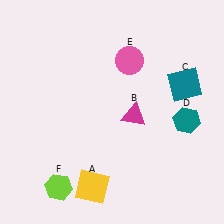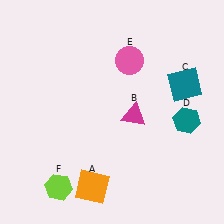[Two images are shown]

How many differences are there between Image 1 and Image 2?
There is 1 difference between the two images.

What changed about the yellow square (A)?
In Image 1, A is yellow. In Image 2, it changed to orange.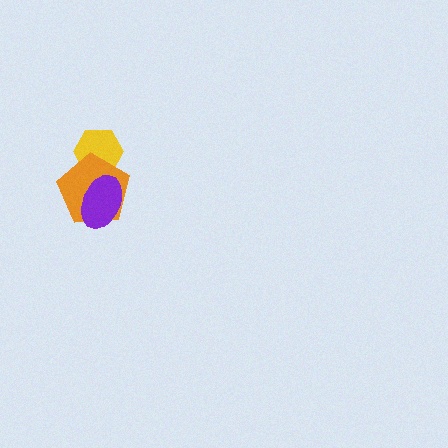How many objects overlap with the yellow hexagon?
1 object overlaps with the yellow hexagon.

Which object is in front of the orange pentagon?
The purple ellipse is in front of the orange pentagon.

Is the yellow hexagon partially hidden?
Yes, it is partially covered by another shape.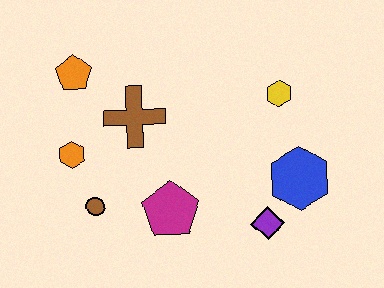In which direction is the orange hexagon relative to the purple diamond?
The orange hexagon is to the left of the purple diamond.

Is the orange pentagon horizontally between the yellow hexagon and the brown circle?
No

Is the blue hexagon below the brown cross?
Yes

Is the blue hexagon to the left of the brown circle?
No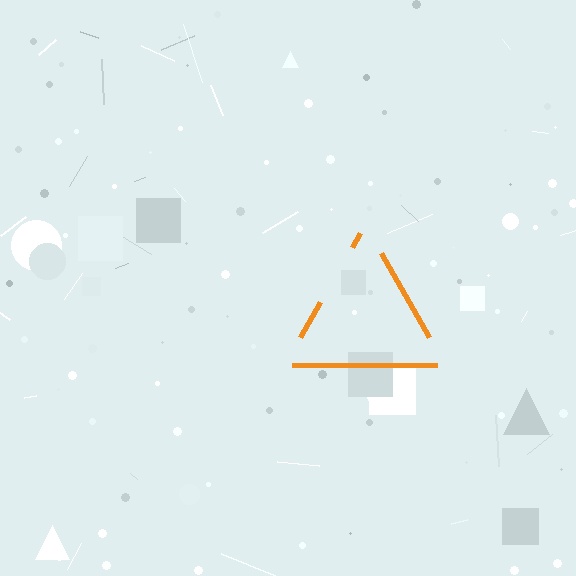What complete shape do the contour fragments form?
The contour fragments form a triangle.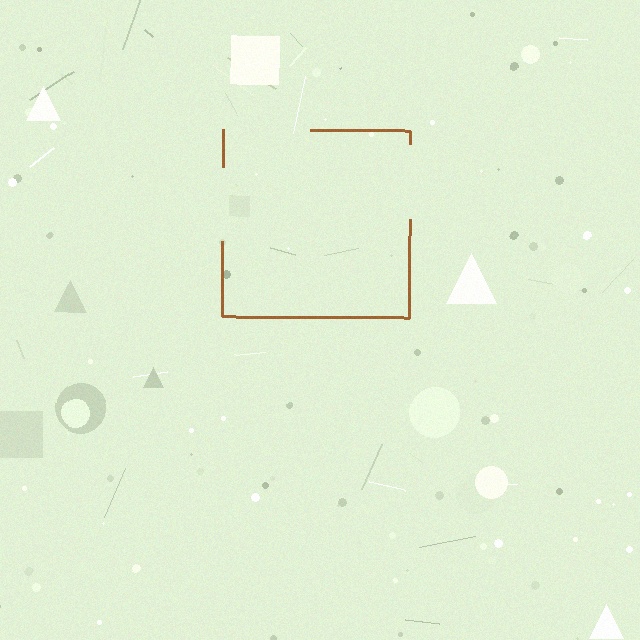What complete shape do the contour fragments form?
The contour fragments form a square.